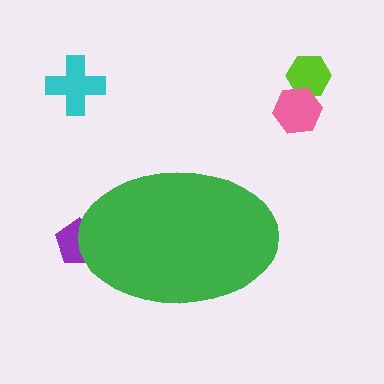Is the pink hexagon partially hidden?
No, the pink hexagon is fully visible.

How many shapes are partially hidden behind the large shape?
1 shape is partially hidden.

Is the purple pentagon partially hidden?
Yes, the purple pentagon is partially hidden behind the green ellipse.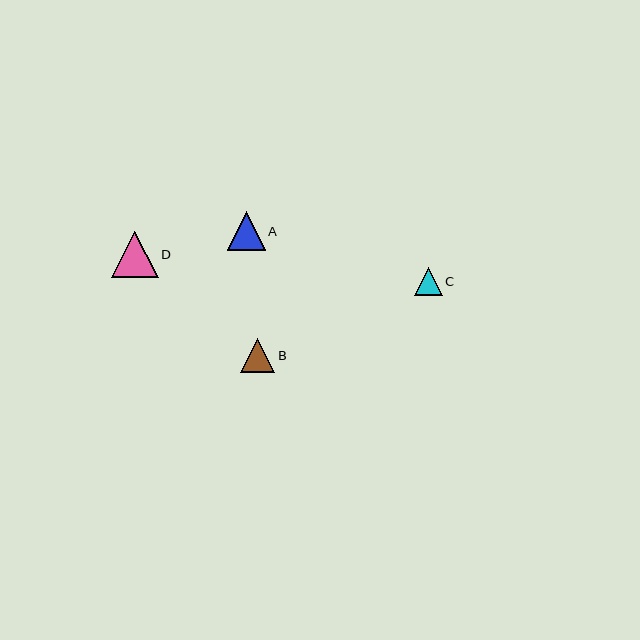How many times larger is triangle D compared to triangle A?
Triangle D is approximately 1.2 times the size of triangle A.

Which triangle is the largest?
Triangle D is the largest with a size of approximately 47 pixels.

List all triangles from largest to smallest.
From largest to smallest: D, A, B, C.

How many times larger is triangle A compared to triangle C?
Triangle A is approximately 1.4 times the size of triangle C.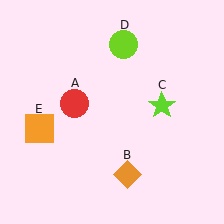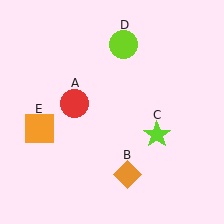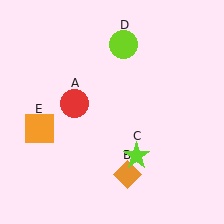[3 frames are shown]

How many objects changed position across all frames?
1 object changed position: lime star (object C).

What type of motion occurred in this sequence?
The lime star (object C) rotated clockwise around the center of the scene.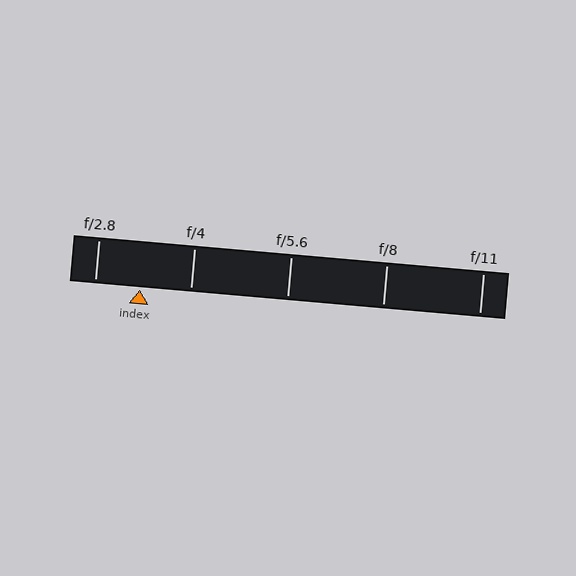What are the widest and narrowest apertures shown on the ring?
The widest aperture shown is f/2.8 and the narrowest is f/11.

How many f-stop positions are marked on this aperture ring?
There are 5 f-stop positions marked.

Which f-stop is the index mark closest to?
The index mark is closest to f/2.8.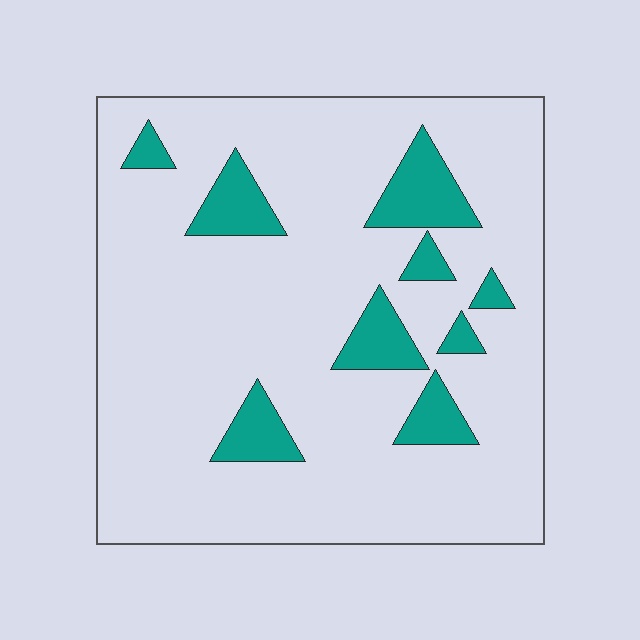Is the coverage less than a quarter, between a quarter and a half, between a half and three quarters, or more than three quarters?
Less than a quarter.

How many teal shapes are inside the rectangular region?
9.